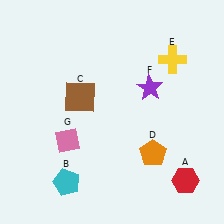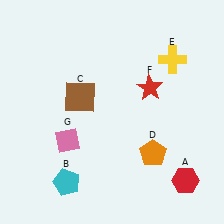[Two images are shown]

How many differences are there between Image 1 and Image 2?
There is 1 difference between the two images.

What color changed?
The star (F) changed from purple in Image 1 to red in Image 2.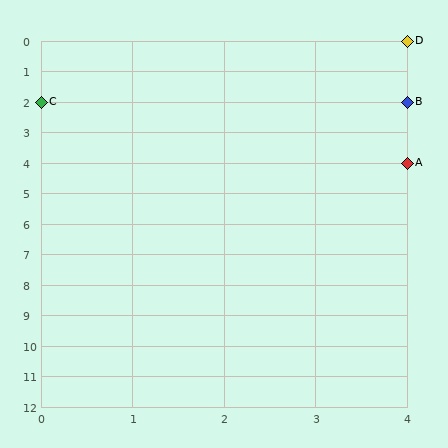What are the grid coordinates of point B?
Point B is at grid coordinates (4, 2).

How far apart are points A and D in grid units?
Points A and D are 4 rows apart.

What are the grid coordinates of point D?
Point D is at grid coordinates (4, 0).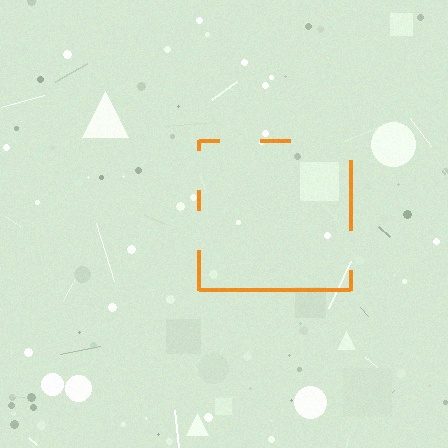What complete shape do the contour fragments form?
The contour fragments form a square.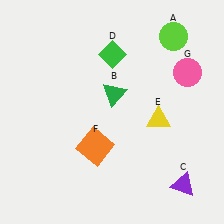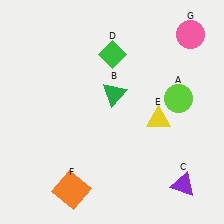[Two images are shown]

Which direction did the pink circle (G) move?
The pink circle (G) moved up.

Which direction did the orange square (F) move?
The orange square (F) moved down.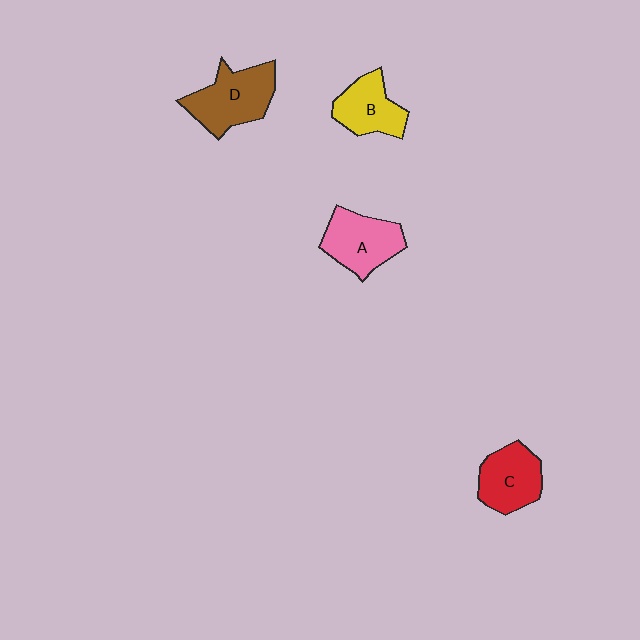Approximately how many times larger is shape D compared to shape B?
Approximately 1.3 times.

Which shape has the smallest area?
Shape B (yellow).